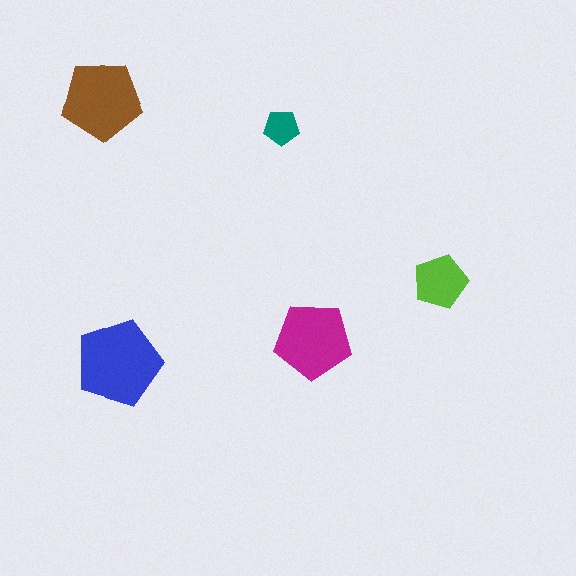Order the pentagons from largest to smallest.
the blue one, the brown one, the magenta one, the lime one, the teal one.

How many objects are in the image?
There are 5 objects in the image.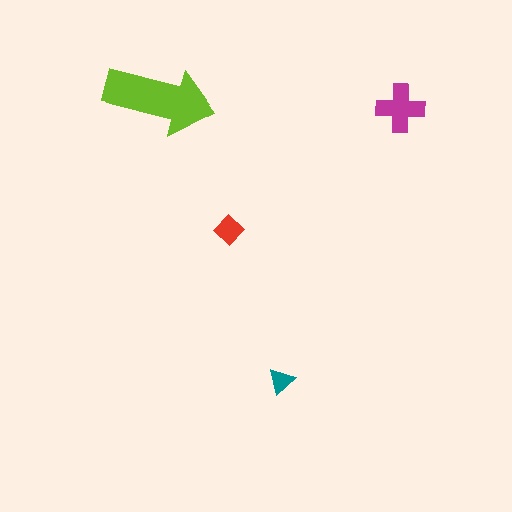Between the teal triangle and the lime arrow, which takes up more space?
The lime arrow.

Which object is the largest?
The lime arrow.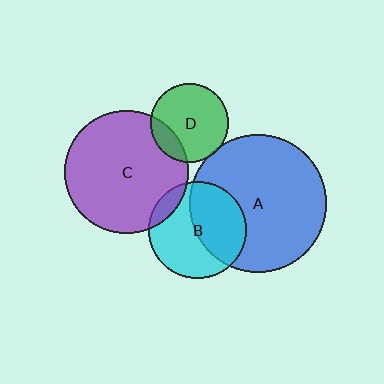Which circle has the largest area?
Circle A (blue).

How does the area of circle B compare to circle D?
Approximately 1.5 times.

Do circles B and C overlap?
Yes.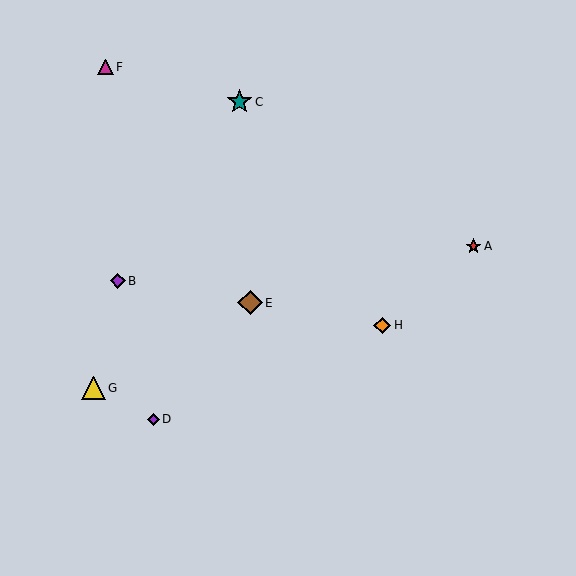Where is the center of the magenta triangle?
The center of the magenta triangle is at (106, 67).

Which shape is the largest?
The brown diamond (labeled E) is the largest.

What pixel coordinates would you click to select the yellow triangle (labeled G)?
Click at (94, 388) to select the yellow triangle G.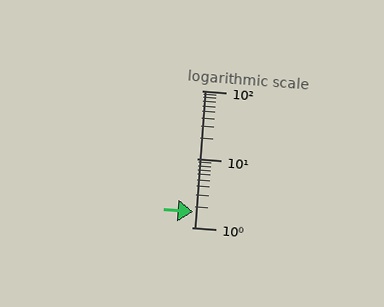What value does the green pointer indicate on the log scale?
The pointer indicates approximately 1.7.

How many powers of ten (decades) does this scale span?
The scale spans 2 decades, from 1 to 100.